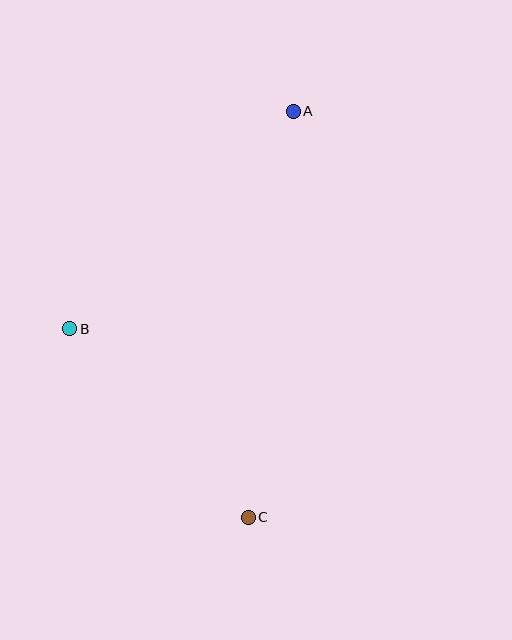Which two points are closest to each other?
Points B and C are closest to each other.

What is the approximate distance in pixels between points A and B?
The distance between A and B is approximately 312 pixels.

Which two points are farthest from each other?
Points A and C are farthest from each other.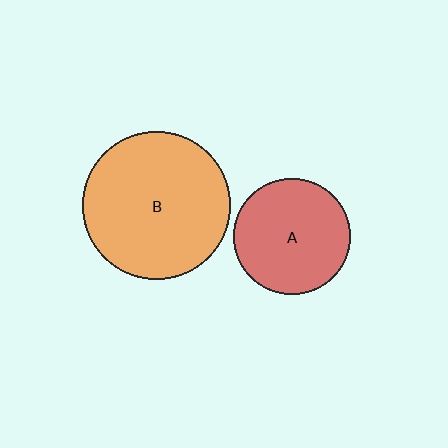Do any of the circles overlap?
No, none of the circles overlap.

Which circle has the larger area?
Circle B (orange).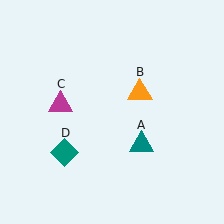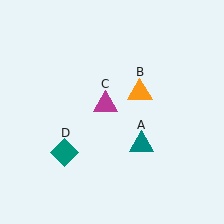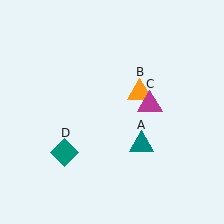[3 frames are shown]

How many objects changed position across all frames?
1 object changed position: magenta triangle (object C).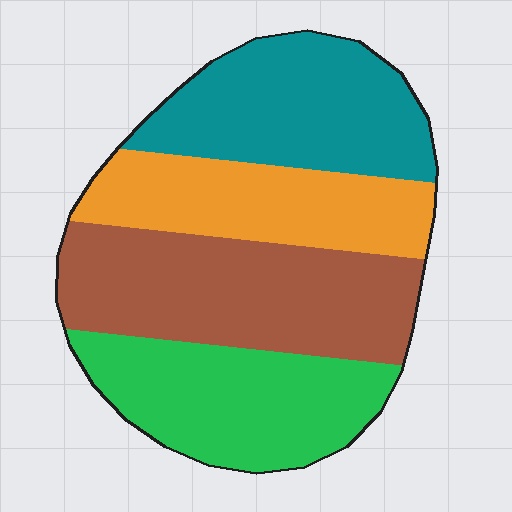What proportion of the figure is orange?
Orange takes up about one fifth (1/5) of the figure.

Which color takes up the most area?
Brown, at roughly 30%.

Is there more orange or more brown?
Brown.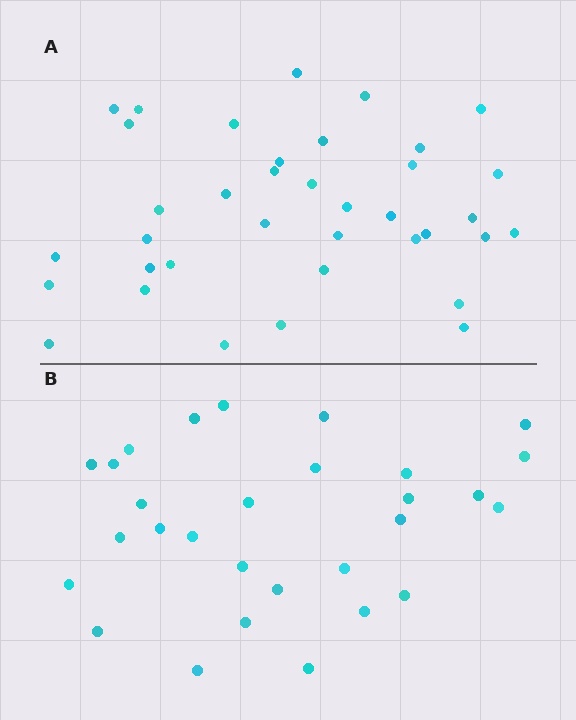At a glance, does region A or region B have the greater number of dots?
Region A (the top region) has more dots.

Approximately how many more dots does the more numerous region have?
Region A has roughly 8 or so more dots than region B.